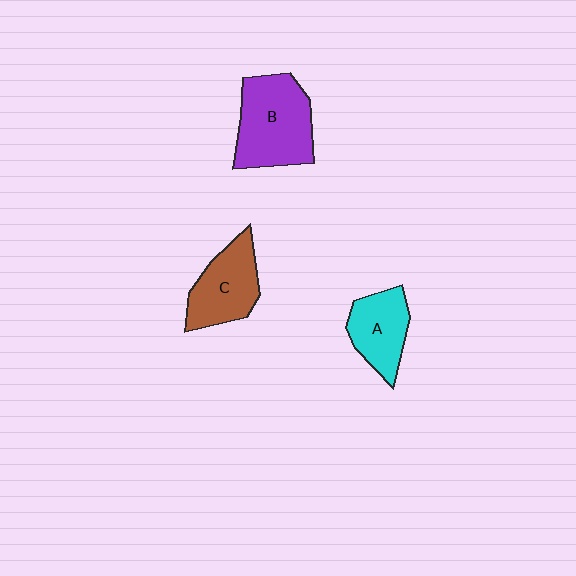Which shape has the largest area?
Shape B (purple).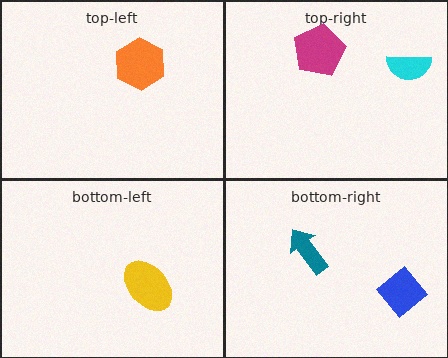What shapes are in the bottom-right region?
The blue diamond, the teal arrow.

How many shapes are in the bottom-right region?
2.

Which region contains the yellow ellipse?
The bottom-left region.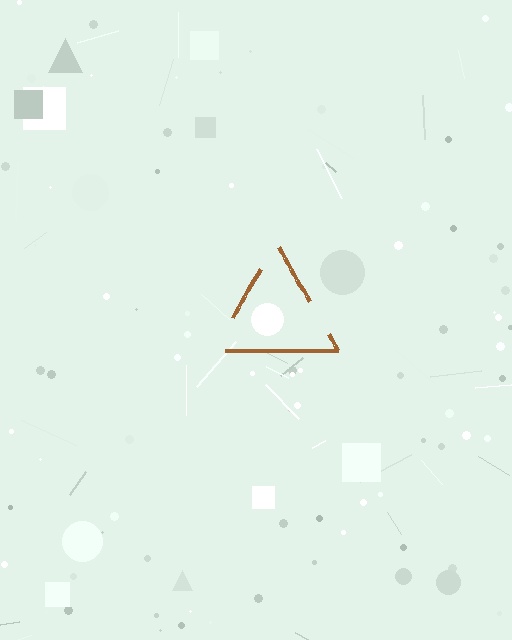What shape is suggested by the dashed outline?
The dashed outline suggests a triangle.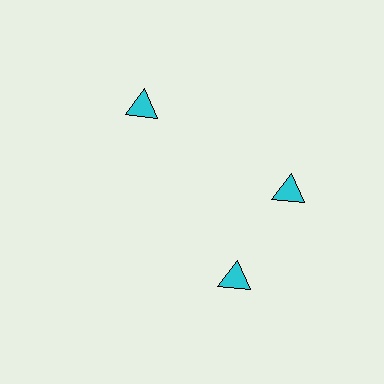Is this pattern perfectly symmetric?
No. The 3 cyan triangles are arranged in a ring, but one element near the 7 o'clock position is rotated out of alignment along the ring, breaking the 3-fold rotational symmetry.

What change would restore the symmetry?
The symmetry would be restored by rotating it back into even spacing with its neighbors so that all 3 triangles sit at equal angles and equal distance from the center.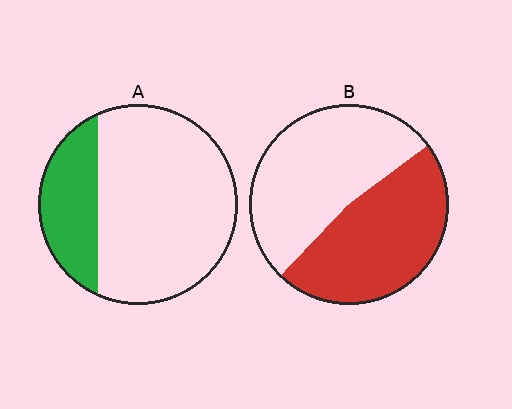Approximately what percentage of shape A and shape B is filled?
A is approximately 25% and B is approximately 50%.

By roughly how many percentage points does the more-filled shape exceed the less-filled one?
By roughly 20 percentage points (B over A).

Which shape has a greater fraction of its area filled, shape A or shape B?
Shape B.